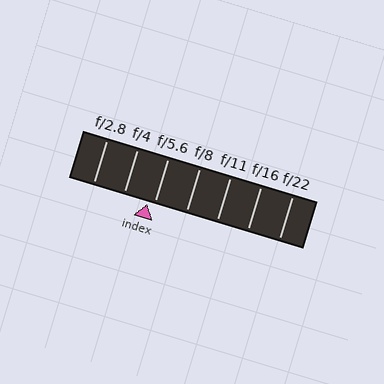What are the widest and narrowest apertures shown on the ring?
The widest aperture shown is f/2.8 and the narrowest is f/22.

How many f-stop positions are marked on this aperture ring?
There are 7 f-stop positions marked.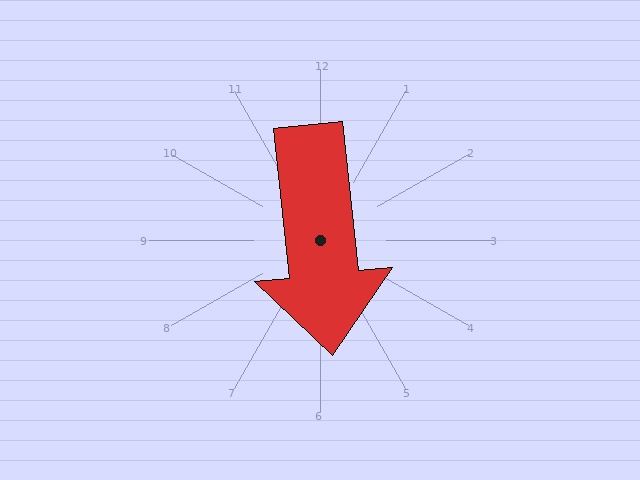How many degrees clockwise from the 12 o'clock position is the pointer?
Approximately 174 degrees.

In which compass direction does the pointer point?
South.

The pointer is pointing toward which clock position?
Roughly 6 o'clock.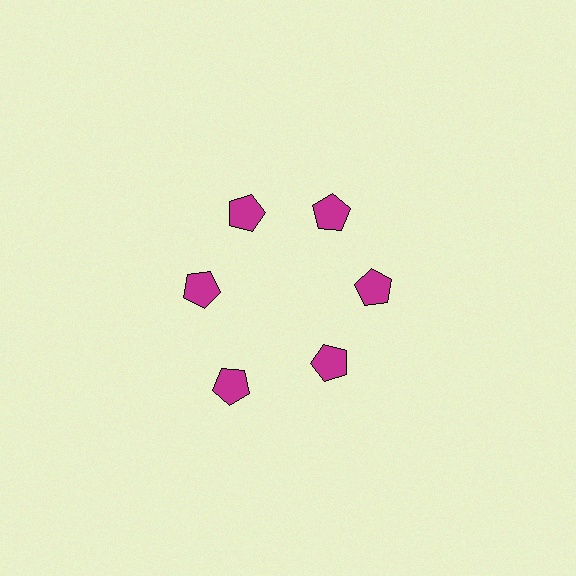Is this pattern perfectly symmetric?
No. The 6 magenta pentagons are arranged in a ring, but one element near the 7 o'clock position is pushed outward from the center, breaking the 6-fold rotational symmetry.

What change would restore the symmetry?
The symmetry would be restored by moving it inward, back onto the ring so that all 6 pentagons sit at equal angles and equal distance from the center.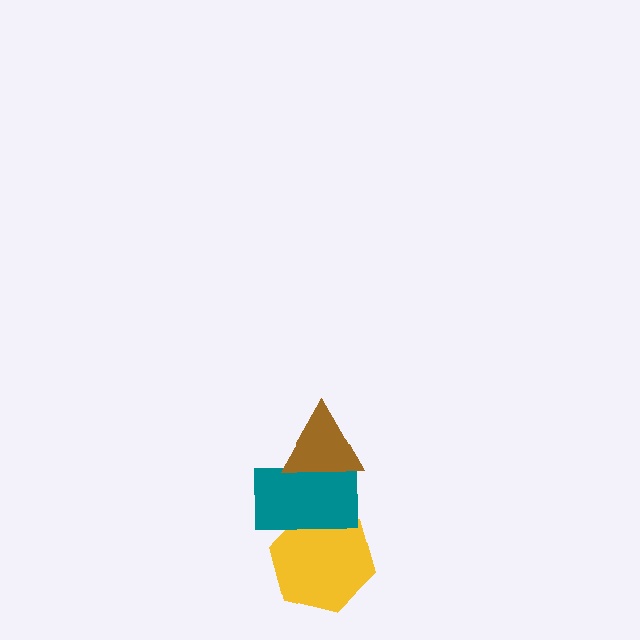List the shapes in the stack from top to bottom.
From top to bottom: the brown triangle, the teal rectangle, the yellow hexagon.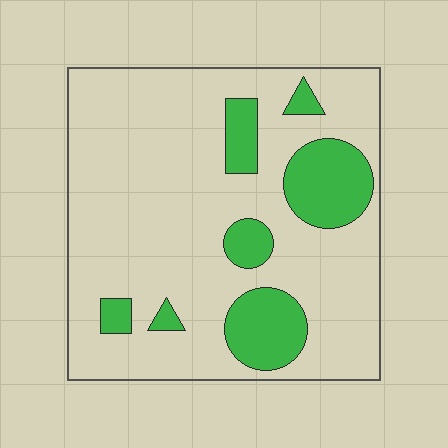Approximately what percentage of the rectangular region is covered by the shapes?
Approximately 20%.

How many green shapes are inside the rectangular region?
7.